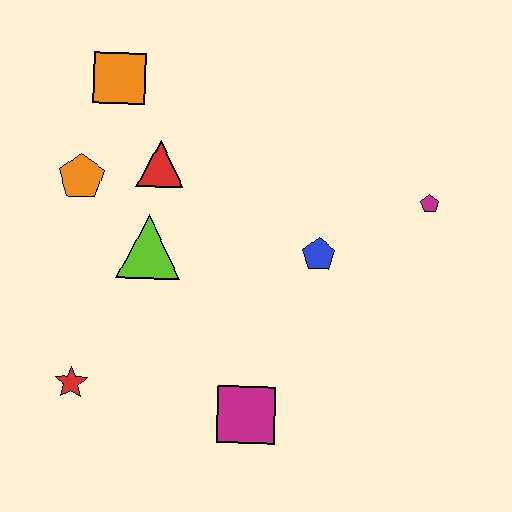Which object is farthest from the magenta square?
The orange square is farthest from the magenta square.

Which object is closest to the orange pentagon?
The red triangle is closest to the orange pentagon.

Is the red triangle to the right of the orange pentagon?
Yes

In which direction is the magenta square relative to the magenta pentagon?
The magenta square is below the magenta pentagon.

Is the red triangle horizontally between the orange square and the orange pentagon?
No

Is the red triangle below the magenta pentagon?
No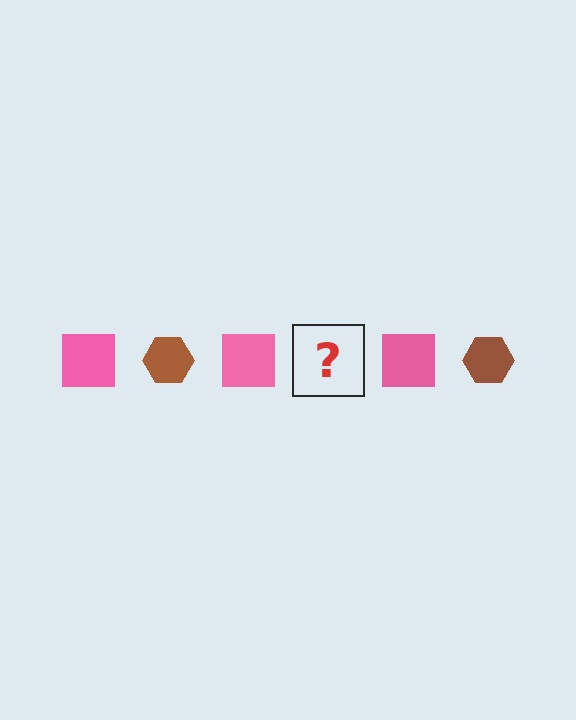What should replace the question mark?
The question mark should be replaced with a brown hexagon.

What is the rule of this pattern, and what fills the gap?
The rule is that the pattern alternates between pink square and brown hexagon. The gap should be filled with a brown hexagon.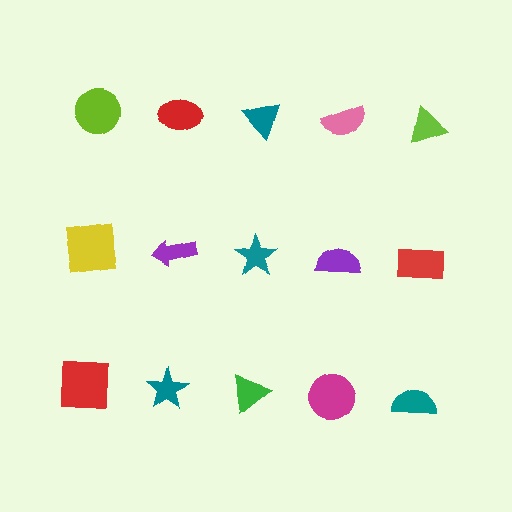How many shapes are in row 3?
5 shapes.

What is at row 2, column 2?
A purple arrow.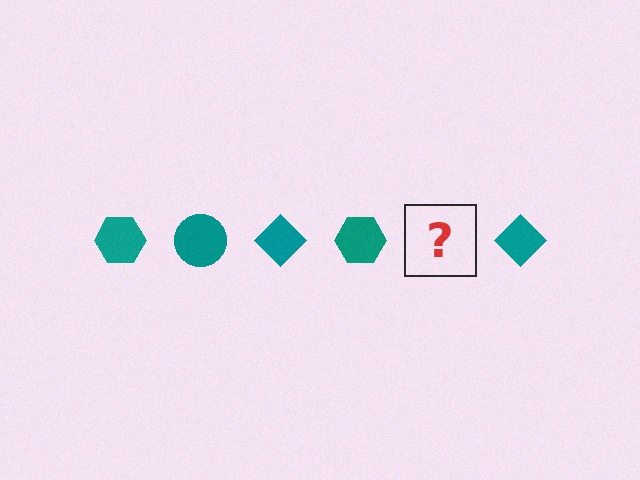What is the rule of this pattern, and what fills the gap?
The rule is that the pattern cycles through hexagon, circle, diamond shapes in teal. The gap should be filled with a teal circle.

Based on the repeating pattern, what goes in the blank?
The blank should be a teal circle.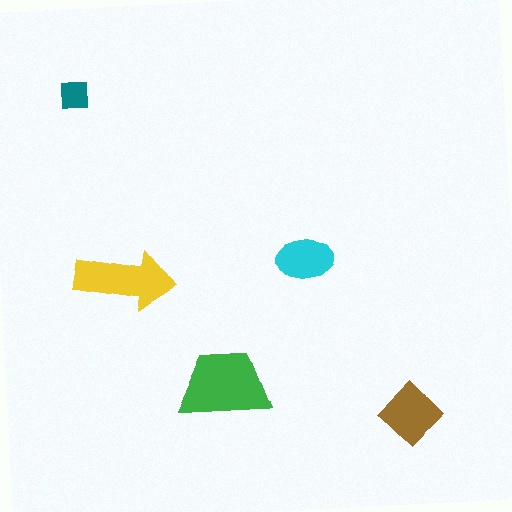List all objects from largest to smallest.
The green trapezoid, the yellow arrow, the brown diamond, the cyan ellipse, the teal square.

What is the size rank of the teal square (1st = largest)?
5th.